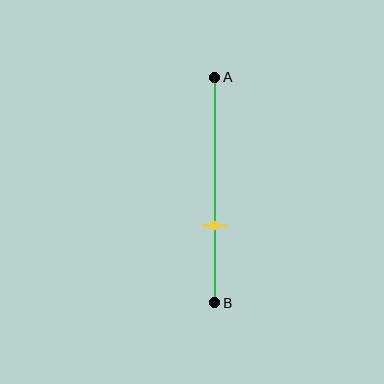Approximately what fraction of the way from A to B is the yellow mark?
The yellow mark is approximately 65% of the way from A to B.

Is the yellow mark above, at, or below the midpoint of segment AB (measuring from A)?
The yellow mark is below the midpoint of segment AB.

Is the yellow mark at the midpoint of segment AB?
No, the mark is at about 65% from A, not at the 50% midpoint.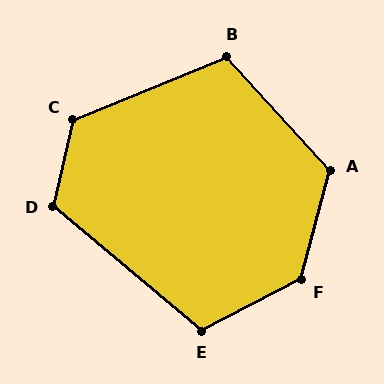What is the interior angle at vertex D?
Approximately 117 degrees (obtuse).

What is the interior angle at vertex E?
Approximately 112 degrees (obtuse).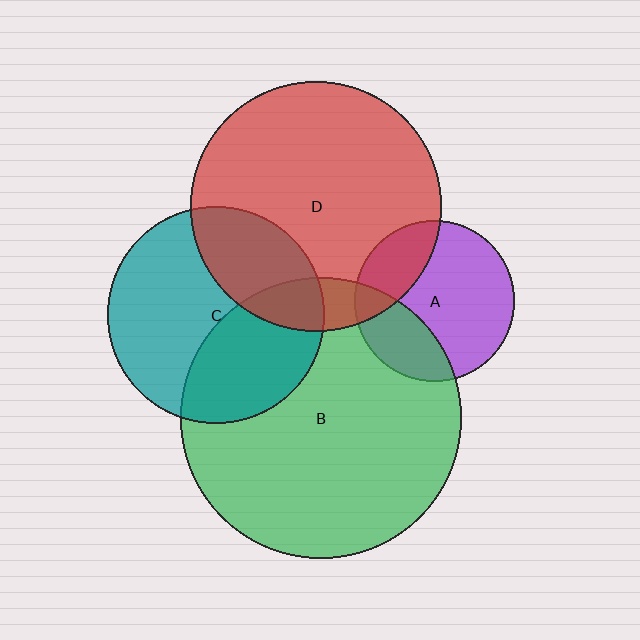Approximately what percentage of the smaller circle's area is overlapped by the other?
Approximately 25%.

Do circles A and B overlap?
Yes.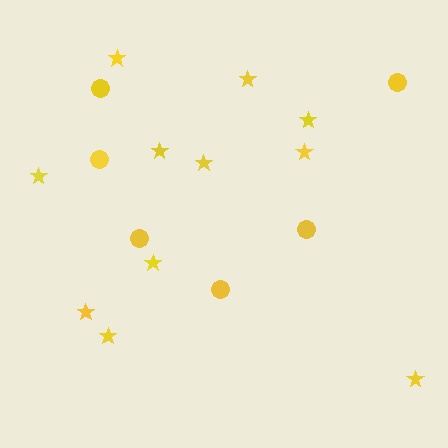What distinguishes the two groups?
There are 2 groups: one group of circles (6) and one group of stars (11).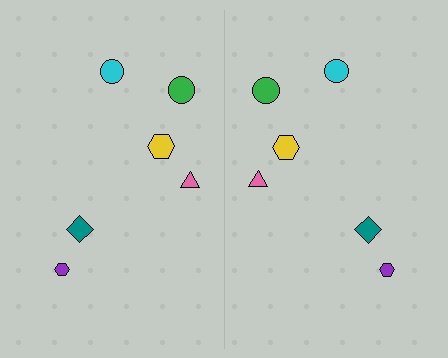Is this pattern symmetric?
Yes, this pattern has bilateral (reflection) symmetry.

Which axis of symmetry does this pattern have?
The pattern has a vertical axis of symmetry running through the center of the image.